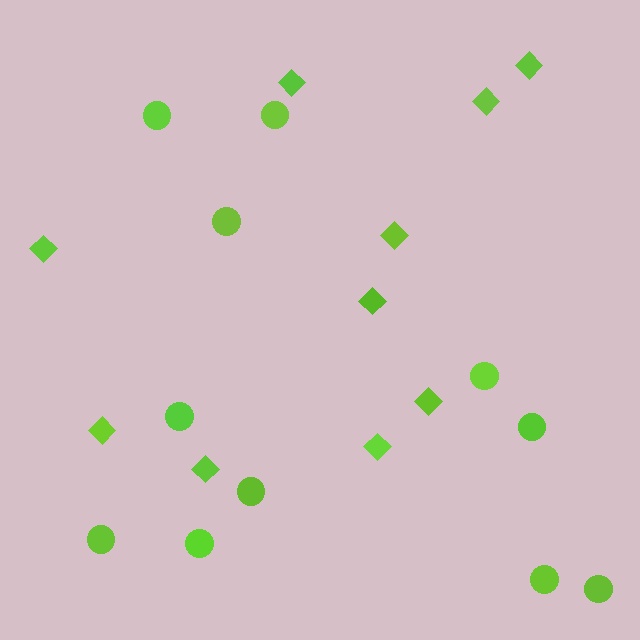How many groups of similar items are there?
There are 2 groups: one group of circles (11) and one group of diamonds (10).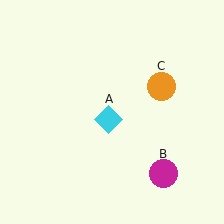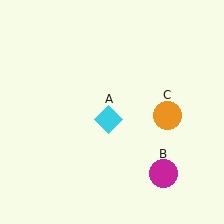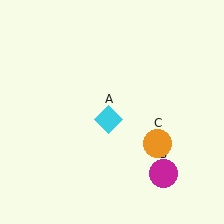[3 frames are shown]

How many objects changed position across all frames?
1 object changed position: orange circle (object C).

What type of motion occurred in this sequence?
The orange circle (object C) rotated clockwise around the center of the scene.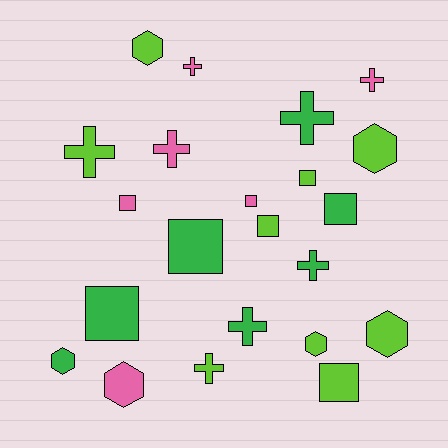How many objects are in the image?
There are 22 objects.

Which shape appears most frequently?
Square, with 8 objects.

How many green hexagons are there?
There is 1 green hexagon.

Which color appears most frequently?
Lime, with 9 objects.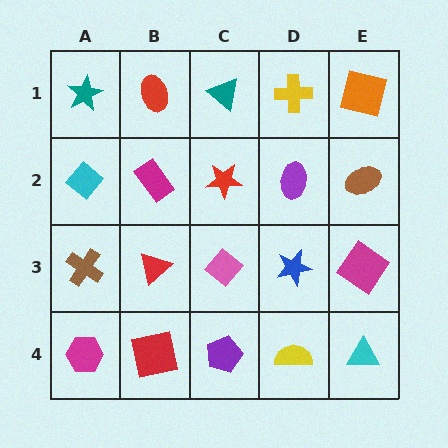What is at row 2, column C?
A red star.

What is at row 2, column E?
A brown ellipse.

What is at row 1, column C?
A teal triangle.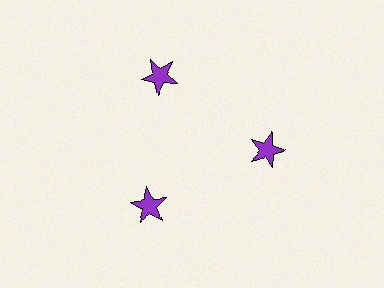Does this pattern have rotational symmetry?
Yes, this pattern has 3-fold rotational symmetry. It looks the same after rotating 120 degrees around the center.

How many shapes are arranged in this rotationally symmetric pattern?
There are 3 shapes, arranged in 3 groups of 1.